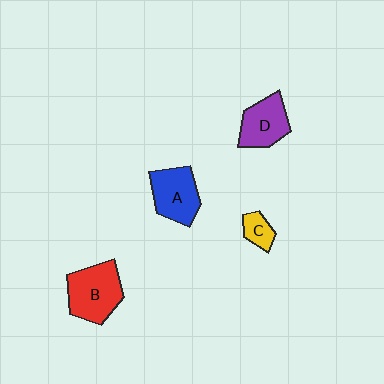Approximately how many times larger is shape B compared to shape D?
Approximately 1.3 times.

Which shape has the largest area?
Shape B (red).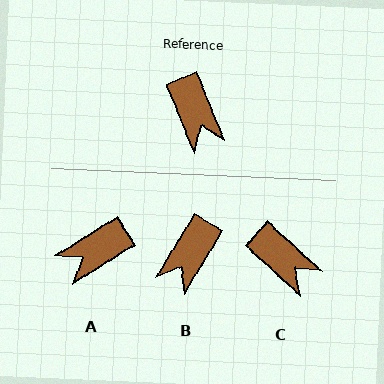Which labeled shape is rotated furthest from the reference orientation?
A, about 80 degrees away.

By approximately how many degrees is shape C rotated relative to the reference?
Approximately 26 degrees counter-clockwise.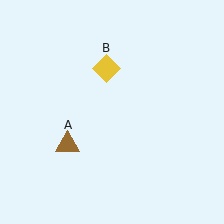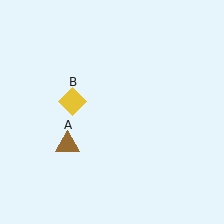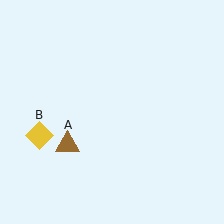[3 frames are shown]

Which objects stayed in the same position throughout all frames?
Brown triangle (object A) remained stationary.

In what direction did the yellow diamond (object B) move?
The yellow diamond (object B) moved down and to the left.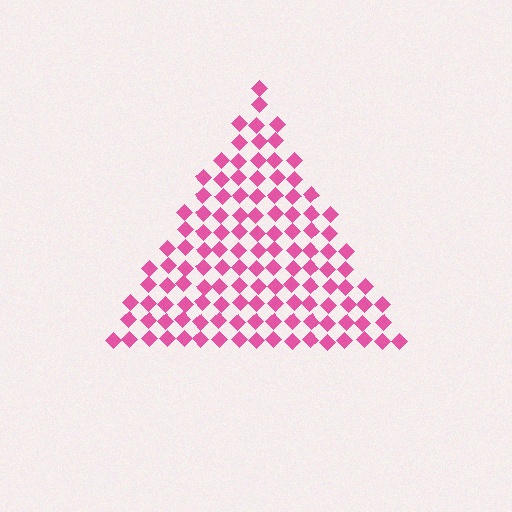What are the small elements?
The small elements are diamonds.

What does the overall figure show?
The overall figure shows a triangle.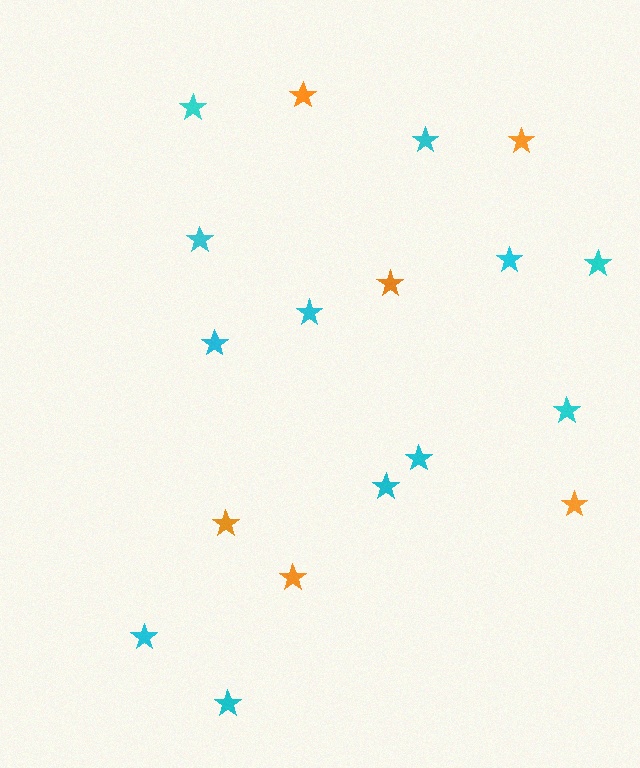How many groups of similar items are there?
There are 2 groups: one group of cyan stars (12) and one group of orange stars (6).